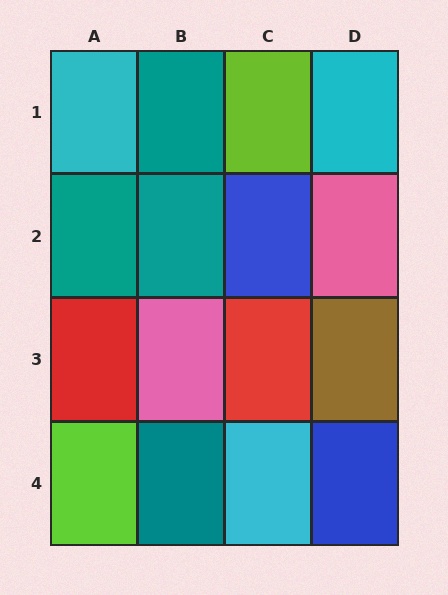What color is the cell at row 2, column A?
Teal.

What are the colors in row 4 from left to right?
Lime, teal, cyan, blue.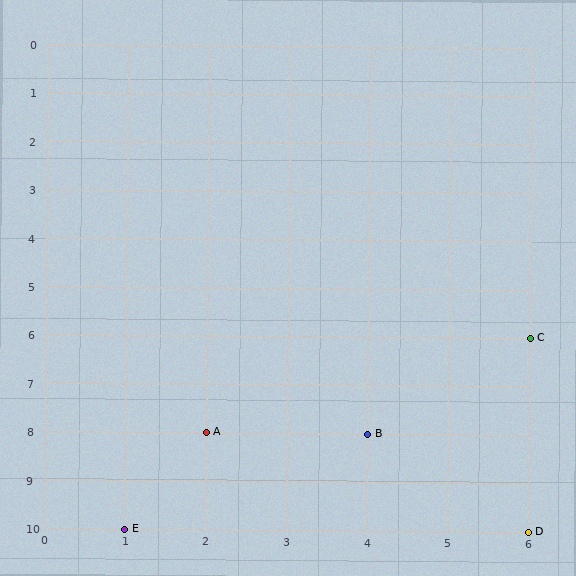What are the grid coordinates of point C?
Point C is at grid coordinates (6, 6).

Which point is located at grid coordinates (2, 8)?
Point A is at (2, 8).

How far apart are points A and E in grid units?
Points A and E are 1 column and 2 rows apart (about 2.2 grid units diagonally).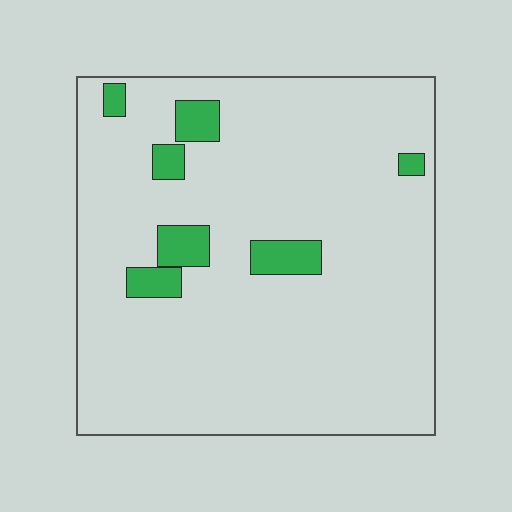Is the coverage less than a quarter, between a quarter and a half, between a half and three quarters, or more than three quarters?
Less than a quarter.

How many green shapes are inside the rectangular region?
7.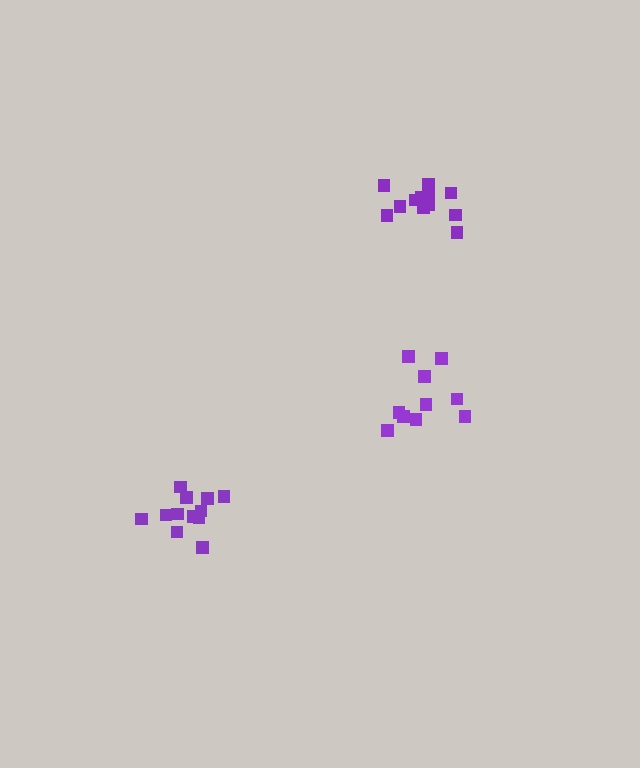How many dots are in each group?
Group 1: 10 dots, Group 2: 12 dots, Group 3: 12 dots (34 total).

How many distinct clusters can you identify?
There are 3 distinct clusters.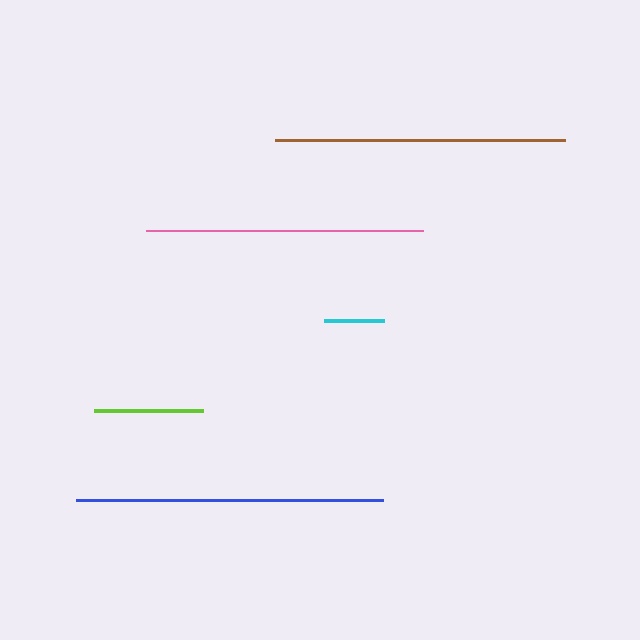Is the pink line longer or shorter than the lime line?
The pink line is longer than the lime line.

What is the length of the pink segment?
The pink segment is approximately 277 pixels long.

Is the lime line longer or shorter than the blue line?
The blue line is longer than the lime line.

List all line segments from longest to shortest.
From longest to shortest: blue, brown, pink, lime, cyan.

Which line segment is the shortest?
The cyan line is the shortest at approximately 61 pixels.